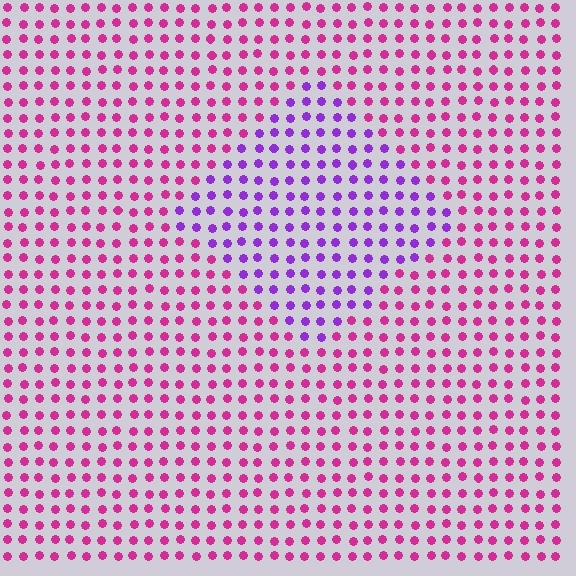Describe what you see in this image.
The image is filled with small magenta elements in a uniform arrangement. A diamond-shaped region is visible where the elements are tinted to a slightly different hue, forming a subtle color boundary.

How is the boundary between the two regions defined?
The boundary is defined purely by a slight shift in hue (about 45 degrees). Spacing, size, and orientation are identical on both sides.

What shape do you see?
I see a diamond.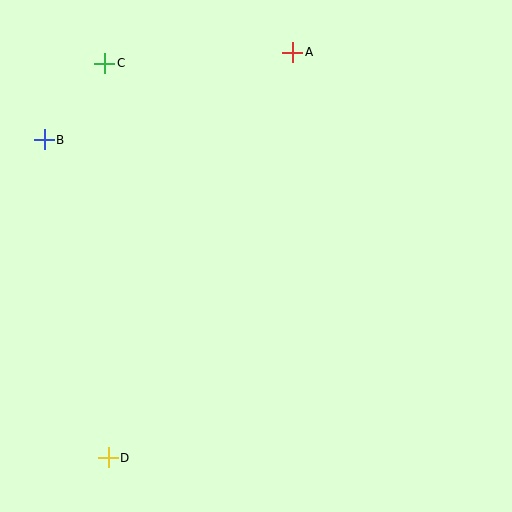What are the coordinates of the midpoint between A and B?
The midpoint between A and B is at (168, 96).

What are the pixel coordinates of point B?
Point B is at (44, 140).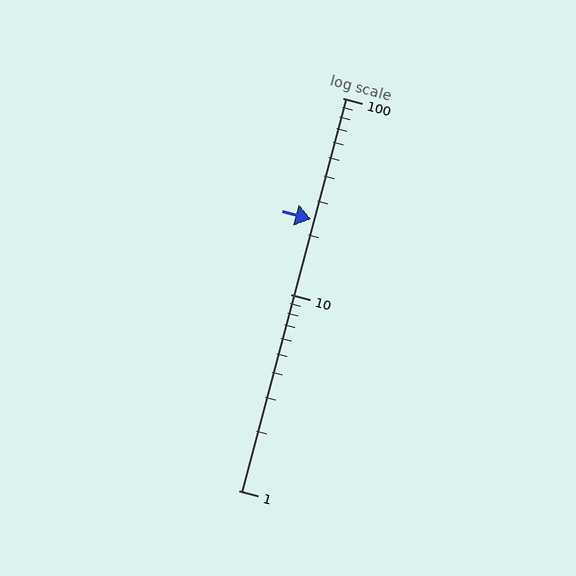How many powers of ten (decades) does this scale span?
The scale spans 2 decades, from 1 to 100.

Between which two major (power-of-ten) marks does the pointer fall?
The pointer is between 10 and 100.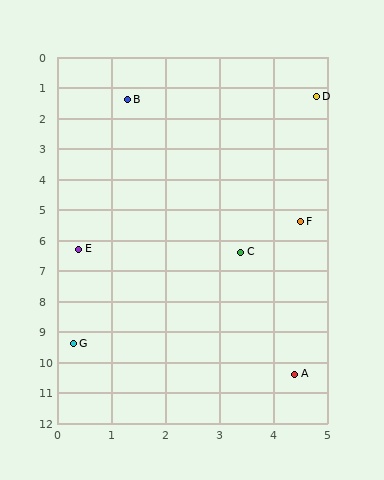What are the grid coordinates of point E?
Point E is at approximately (0.4, 6.3).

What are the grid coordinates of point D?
Point D is at approximately (4.8, 1.3).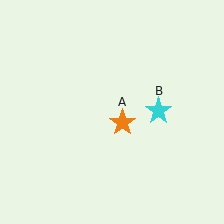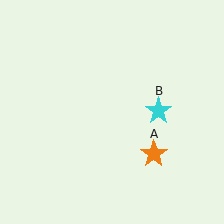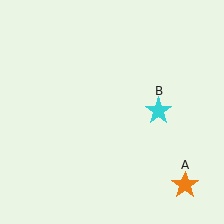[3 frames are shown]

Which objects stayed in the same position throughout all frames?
Cyan star (object B) remained stationary.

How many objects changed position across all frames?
1 object changed position: orange star (object A).